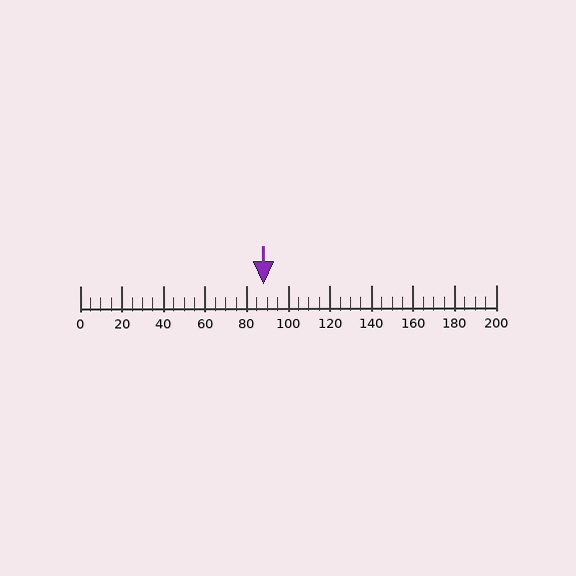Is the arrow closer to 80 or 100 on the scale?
The arrow is closer to 80.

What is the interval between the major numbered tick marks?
The major tick marks are spaced 20 units apart.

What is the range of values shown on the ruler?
The ruler shows values from 0 to 200.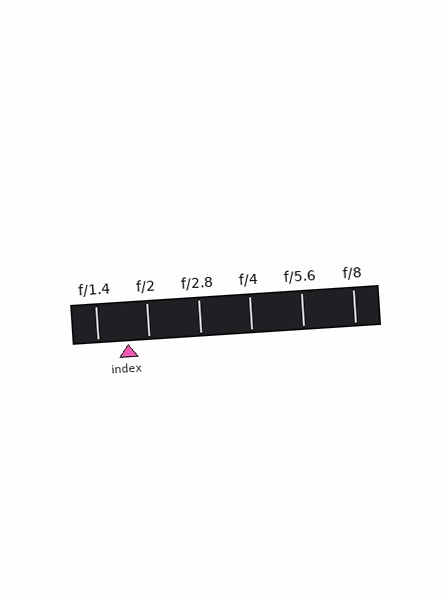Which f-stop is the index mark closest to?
The index mark is closest to f/2.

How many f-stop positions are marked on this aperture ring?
There are 6 f-stop positions marked.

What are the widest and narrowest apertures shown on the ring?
The widest aperture shown is f/1.4 and the narrowest is f/8.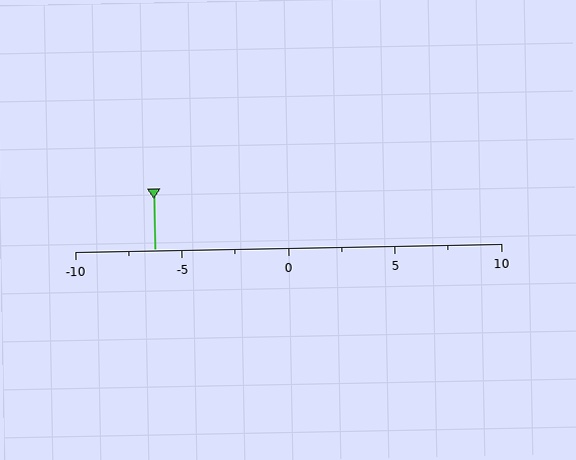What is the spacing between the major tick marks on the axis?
The major ticks are spaced 5 apart.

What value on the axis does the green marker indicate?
The marker indicates approximately -6.2.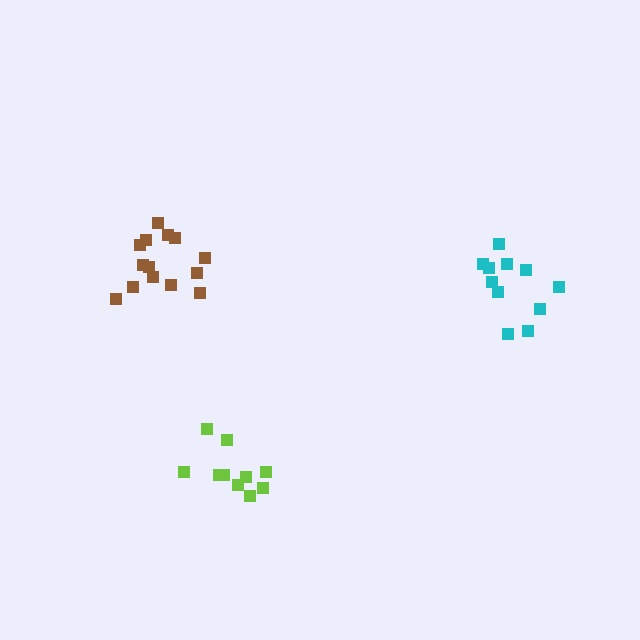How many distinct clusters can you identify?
There are 3 distinct clusters.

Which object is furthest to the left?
The brown cluster is leftmost.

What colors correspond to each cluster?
The clusters are colored: cyan, brown, lime.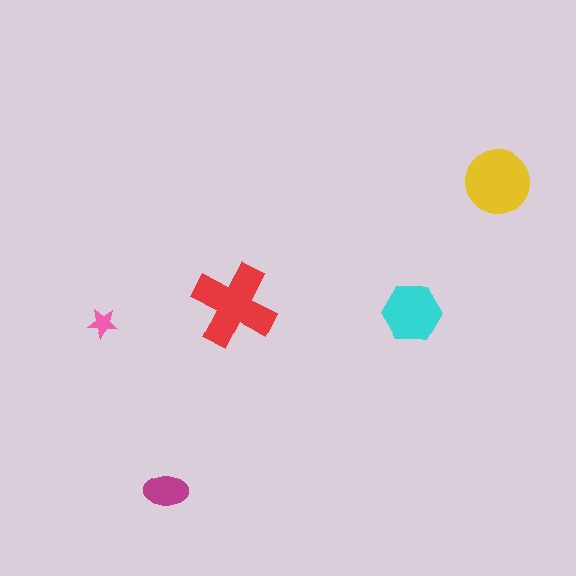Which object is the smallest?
The pink star.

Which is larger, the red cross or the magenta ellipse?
The red cross.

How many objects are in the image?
There are 5 objects in the image.